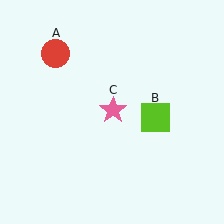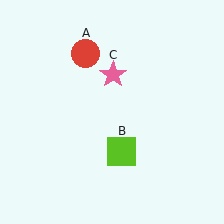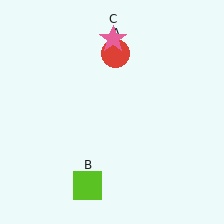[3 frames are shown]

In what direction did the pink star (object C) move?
The pink star (object C) moved up.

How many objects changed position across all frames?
3 objects changed position: red circle (object A), lime square (object B), pink star (object C).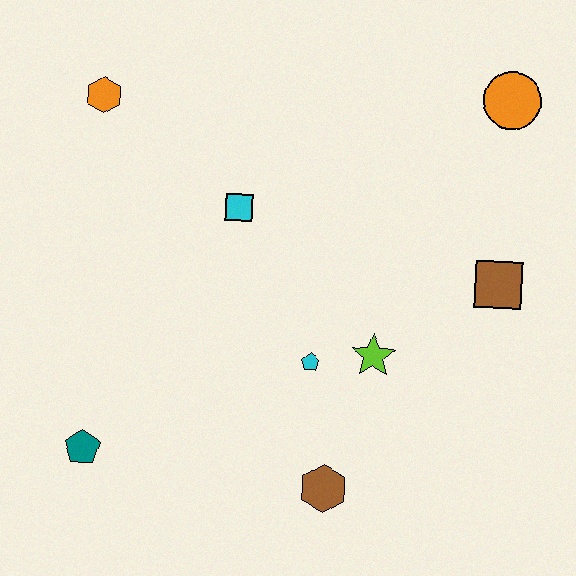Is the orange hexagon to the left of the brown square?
Yes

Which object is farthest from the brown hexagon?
The orange hexagon is farthest from the brown hexagon.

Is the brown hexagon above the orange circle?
No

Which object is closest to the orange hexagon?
The cyan square is closest to the orange hexagon.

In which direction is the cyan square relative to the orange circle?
The cyan square is to the left of the orange circle.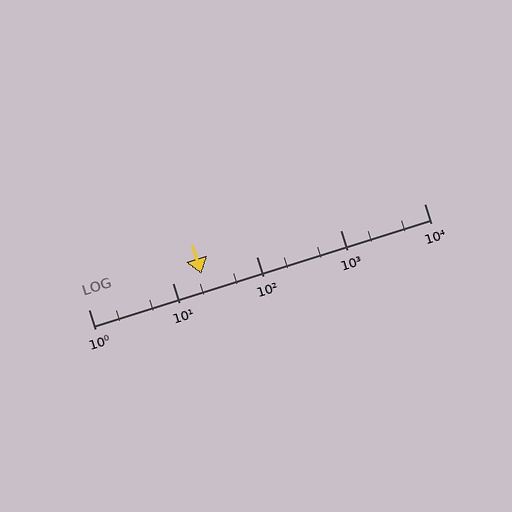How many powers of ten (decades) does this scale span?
The scale spans 4 decades, from 1 to 10000.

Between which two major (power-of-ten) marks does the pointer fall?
The pointer is between 10 and 100.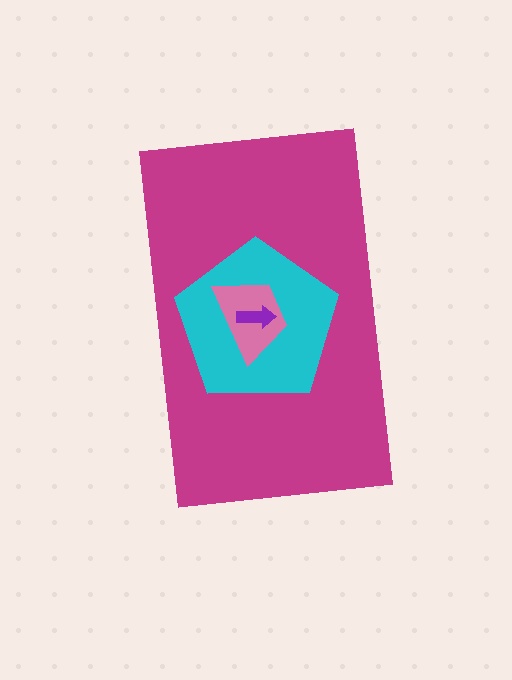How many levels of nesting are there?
4.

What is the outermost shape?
The magenta rectangle.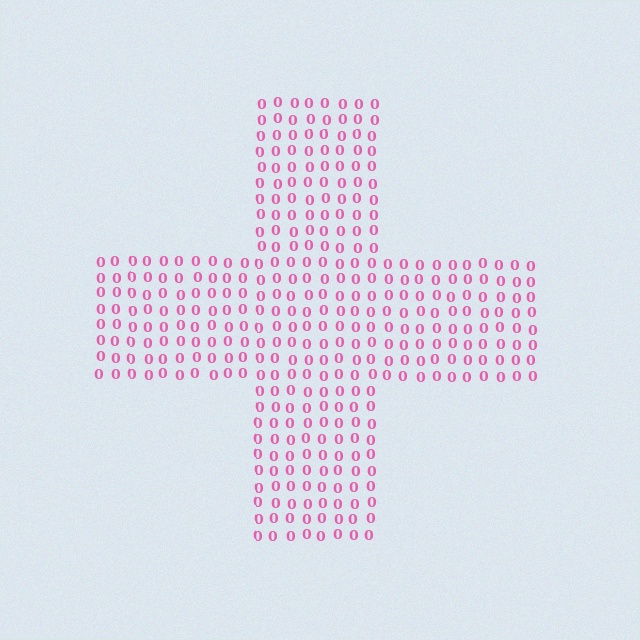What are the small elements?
The small elements are digit 0's.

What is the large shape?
The large shape is a cross.